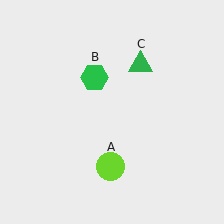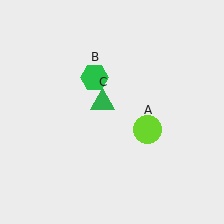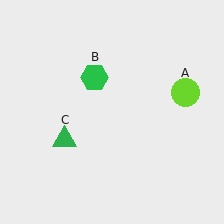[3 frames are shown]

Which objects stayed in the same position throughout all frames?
Green hexagon (object B) remained stationary.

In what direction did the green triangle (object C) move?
The green triangle (object C) moved down and to the left.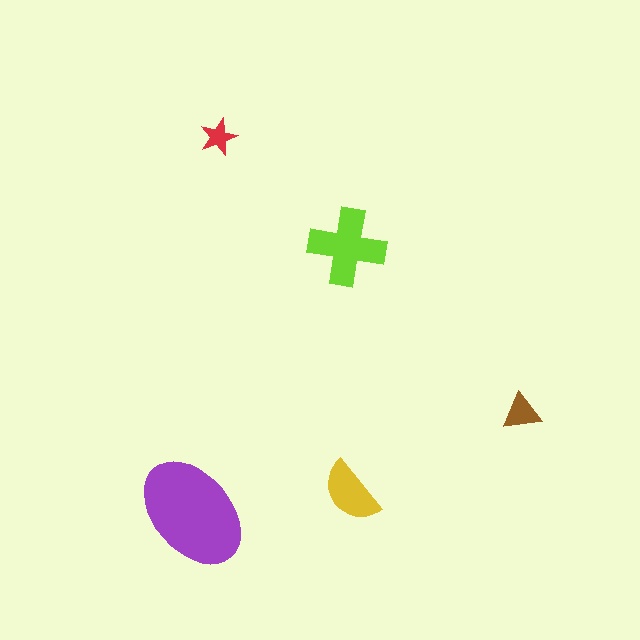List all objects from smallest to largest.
The red star, the brown triangle, the yellow semicircle, the lime cross, the purple ellipse.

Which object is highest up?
The red star is topmost.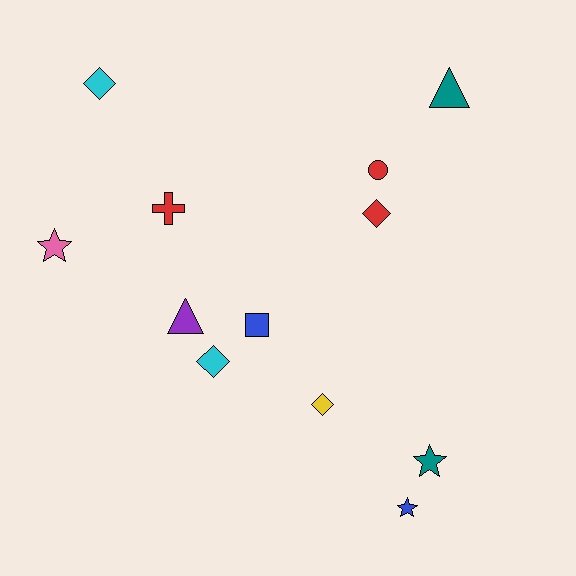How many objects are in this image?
There are 12 objects.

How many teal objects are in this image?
There are 2 teal objects.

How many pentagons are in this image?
There are no pentagons.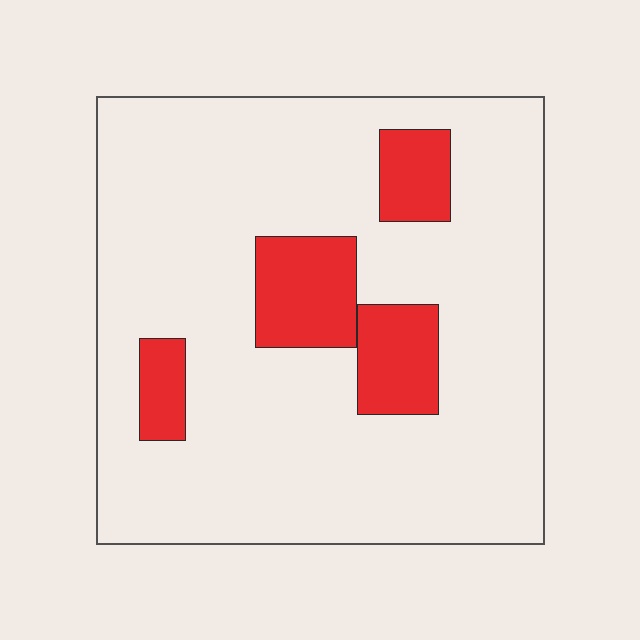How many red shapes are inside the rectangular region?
4.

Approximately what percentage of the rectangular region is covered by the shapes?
Approximately 15%.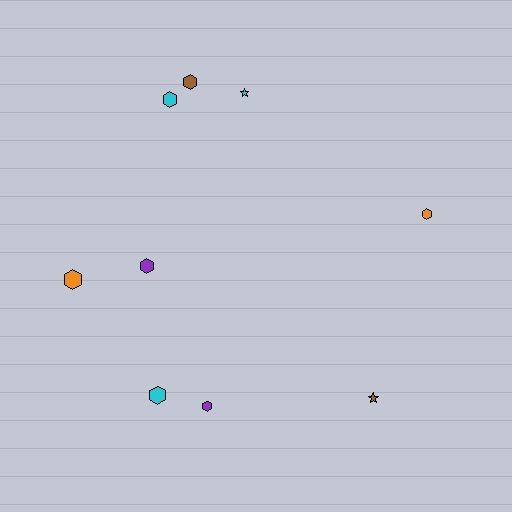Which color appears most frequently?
Cyan, with 3 objects.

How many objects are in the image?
There are 9 objects.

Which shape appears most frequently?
Hexagon, with 7 objects.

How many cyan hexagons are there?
There are 2 cyan hexagons.